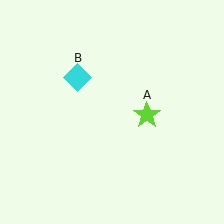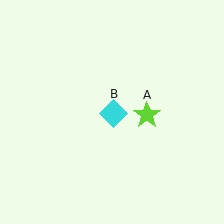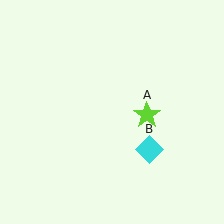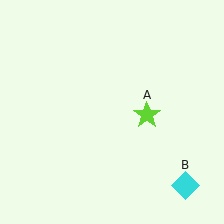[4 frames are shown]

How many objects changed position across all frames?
1 object changed position: cyan diamond (object B).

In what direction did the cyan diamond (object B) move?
The cyan diamond (object B) moved down and to the right.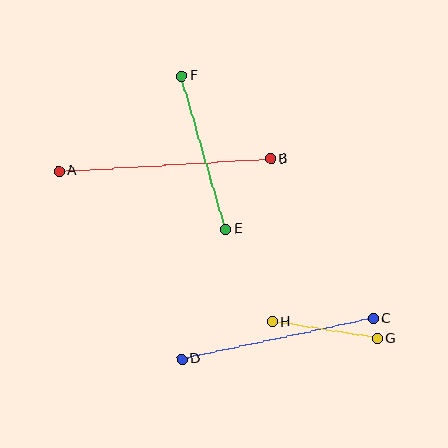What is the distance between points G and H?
The distance is approximately 106 pixels.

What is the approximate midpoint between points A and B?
The midpoint is at approximately (165, 165) pixels.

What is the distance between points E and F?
The distance is approximately 160 pixels.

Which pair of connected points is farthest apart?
Points A and B are farthest apart.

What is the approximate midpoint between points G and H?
The midpoint is at approximately (325, 330) pixels.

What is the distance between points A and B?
The distance is approximately 212 pixels.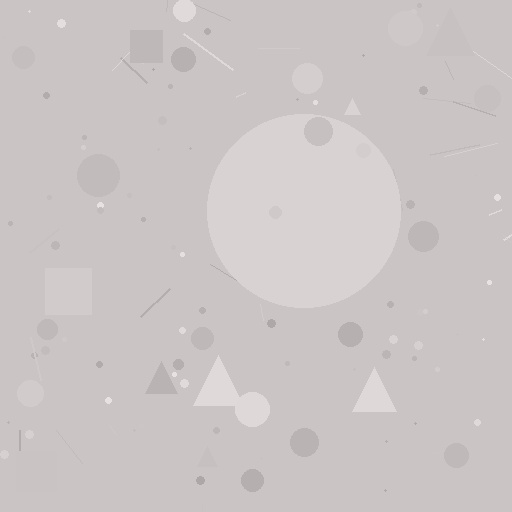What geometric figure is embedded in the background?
A circle is embedded in the background.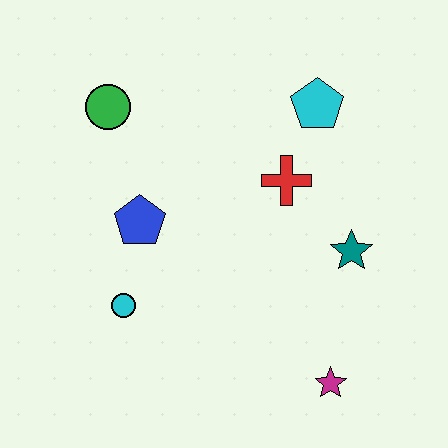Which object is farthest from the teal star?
The green circle is farthest from the teal star.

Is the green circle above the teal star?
Yes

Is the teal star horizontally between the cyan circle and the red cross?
No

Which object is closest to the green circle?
The blue pentagon is closest to the green circle.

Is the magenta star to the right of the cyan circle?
Yes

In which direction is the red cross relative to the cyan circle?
The red cross is to the right of the cyan circle.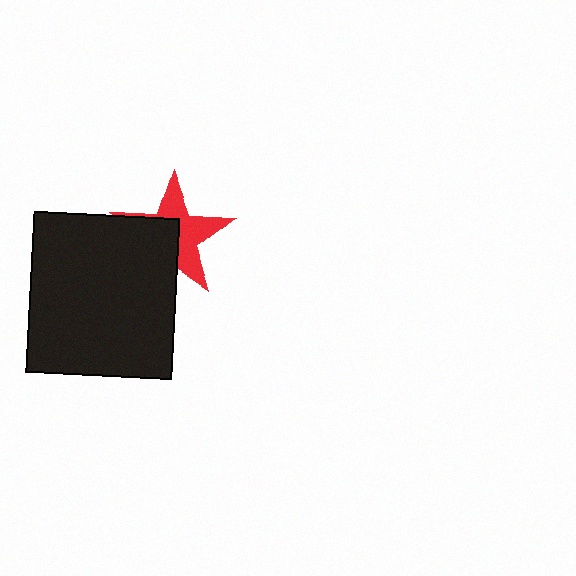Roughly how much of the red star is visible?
About half of it is visible (roughly 52%).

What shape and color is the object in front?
The object in front is a black rectangle.